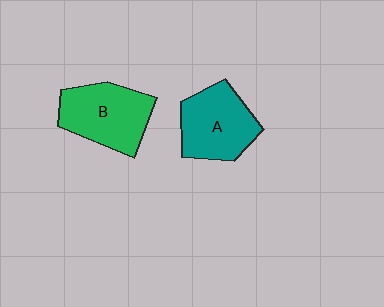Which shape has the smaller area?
Shape A (teal).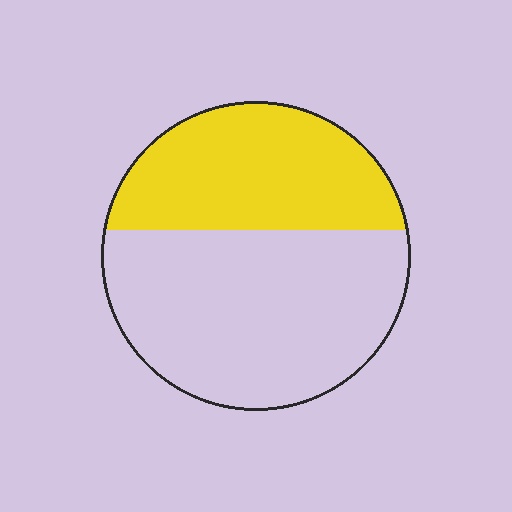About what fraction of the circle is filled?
About two fifths (2/5).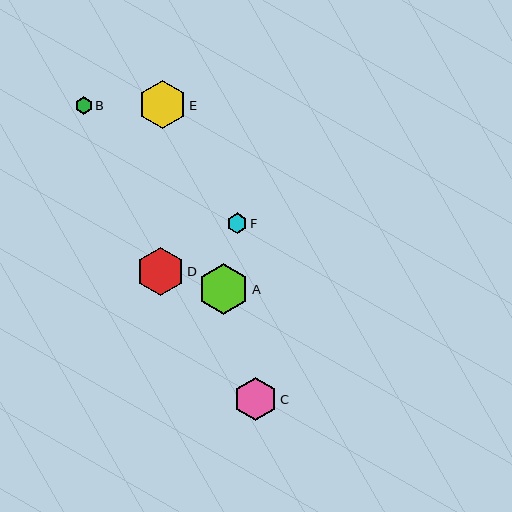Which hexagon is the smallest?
Hexagon B is the smallest with a size of approximately 17 pixels.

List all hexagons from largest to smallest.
From largest to smallest: A, E, D, C, F, B.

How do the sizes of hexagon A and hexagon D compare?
Hexagon A and hexagon D are approximately the same size.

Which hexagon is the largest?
Hexagon A is the largest with a size of approximately 51 pixels.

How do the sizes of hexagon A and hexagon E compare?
Hexagon A and hexagon E are approximately the same size.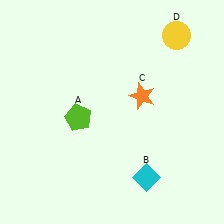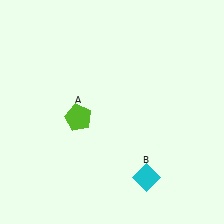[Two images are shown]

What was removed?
The orange star (C), the yellow circle (D) were removed in Image 2.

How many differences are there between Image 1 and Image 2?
There are 2 differences between the two images.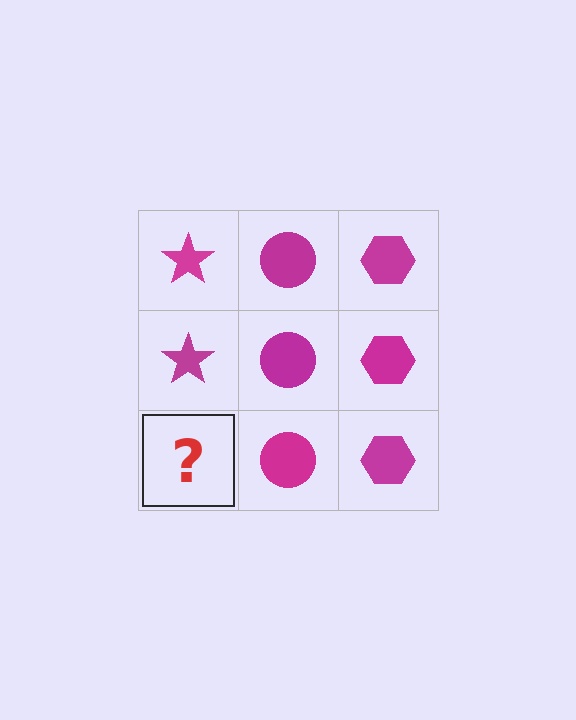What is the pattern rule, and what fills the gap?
The rule is that each column has a consistent shape. The gap should be filled with a magenta star.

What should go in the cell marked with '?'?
The missing cell should contain a magenta star.